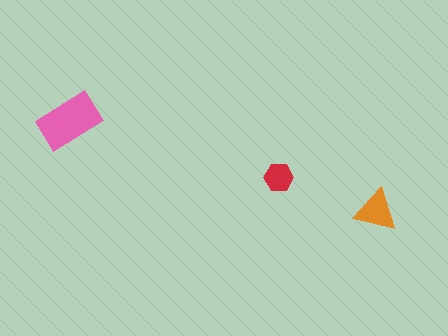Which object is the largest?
The pink rectangle.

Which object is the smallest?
The red hexagon.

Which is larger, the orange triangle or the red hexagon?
The orange triangle.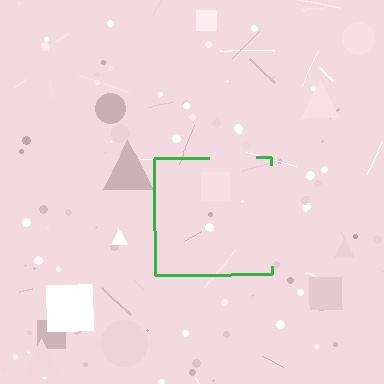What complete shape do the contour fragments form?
The contour fragments form a square.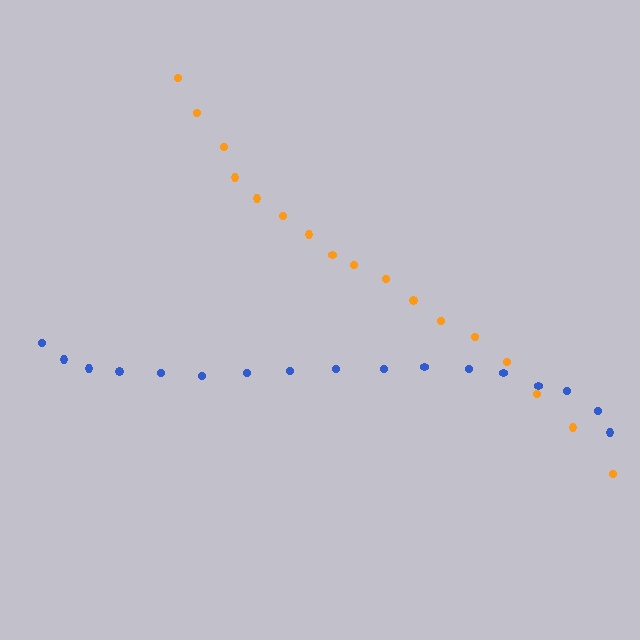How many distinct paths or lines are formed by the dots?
There are 2 distinct paths.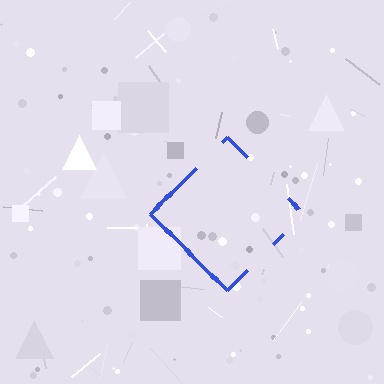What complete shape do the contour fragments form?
The contour fragments form a diamond.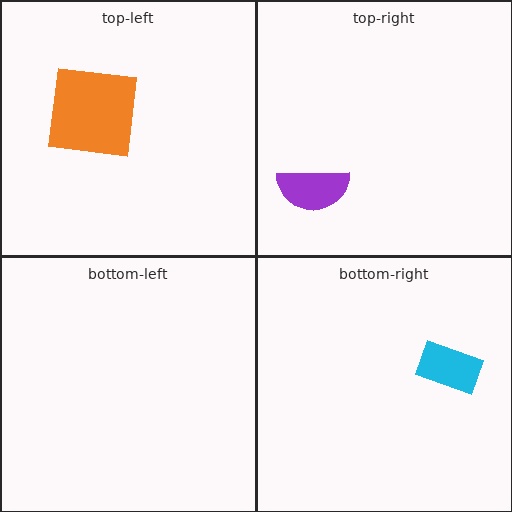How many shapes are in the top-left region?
1.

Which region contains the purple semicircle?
The top-right region.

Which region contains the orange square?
The top-left region.